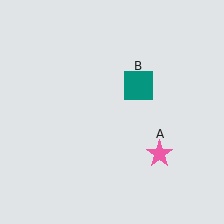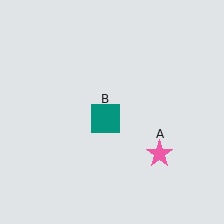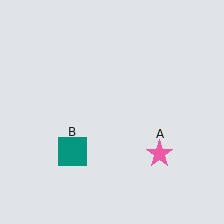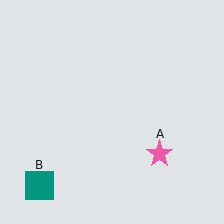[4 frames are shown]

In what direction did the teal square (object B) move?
The teal square (object B) moved down and to the left.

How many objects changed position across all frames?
1 object changed position: teal square (object B).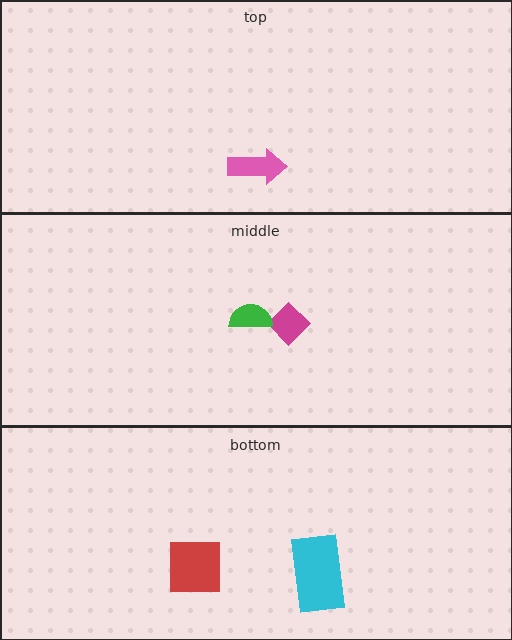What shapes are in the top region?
The pink arrow.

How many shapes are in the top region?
1.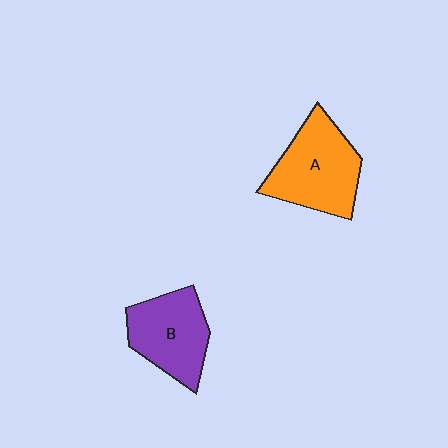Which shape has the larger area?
Shape A (orange).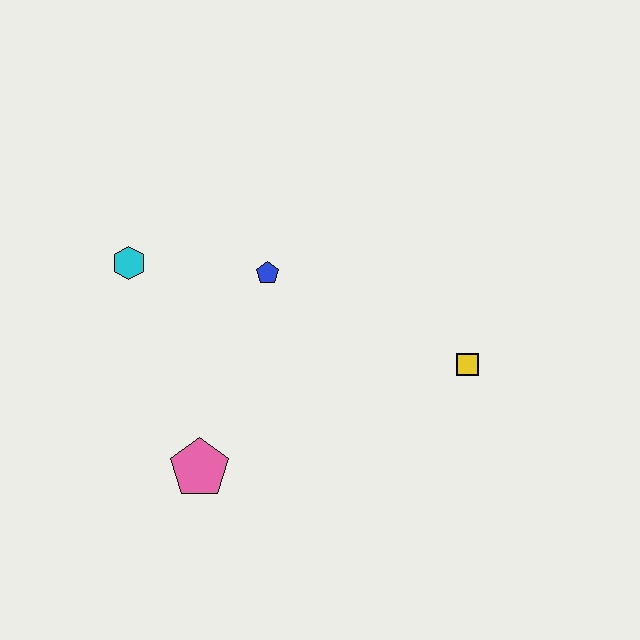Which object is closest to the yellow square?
The blue pentagon is closest to the yellow square.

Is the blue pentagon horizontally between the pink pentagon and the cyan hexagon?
No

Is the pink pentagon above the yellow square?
No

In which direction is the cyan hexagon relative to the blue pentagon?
The cyan hexagon is to the left of the blue pentagon.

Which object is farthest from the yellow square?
The cyan hexagon is farthest from the yellow square.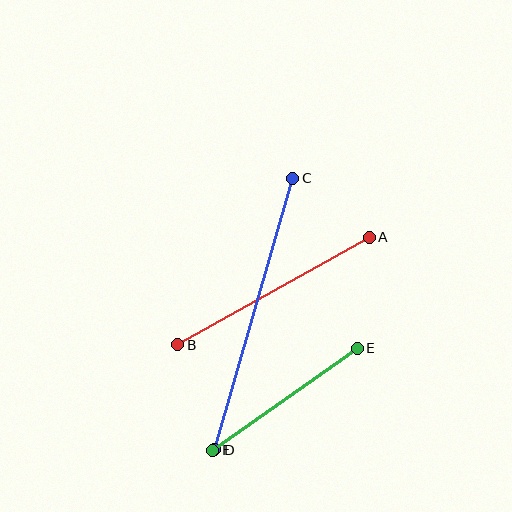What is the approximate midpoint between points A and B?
The midpoint is at approximately (273, 291) pixels.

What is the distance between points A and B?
The distance is approximately 220 pixels.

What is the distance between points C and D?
The distance is approximately 283 pixels.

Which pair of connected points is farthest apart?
Points C and D are farthest apart.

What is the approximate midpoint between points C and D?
The midpoint is at approximately (254, 314) pixels.